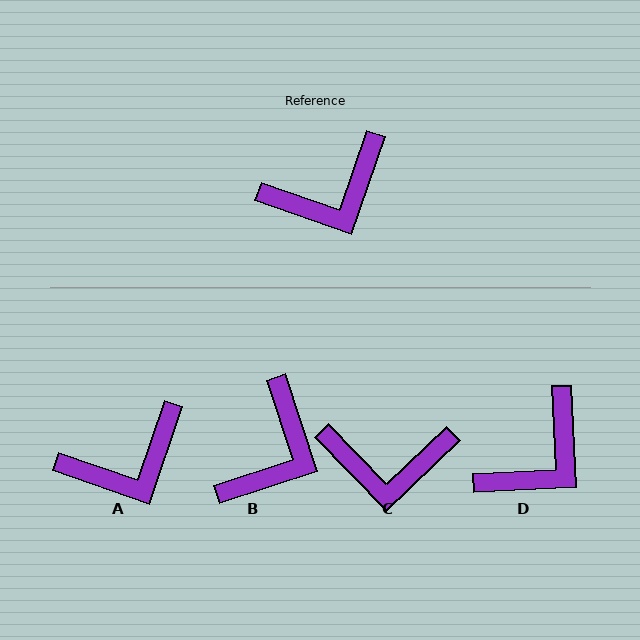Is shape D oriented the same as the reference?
No, it is off by about 22 degrees.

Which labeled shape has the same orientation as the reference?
A.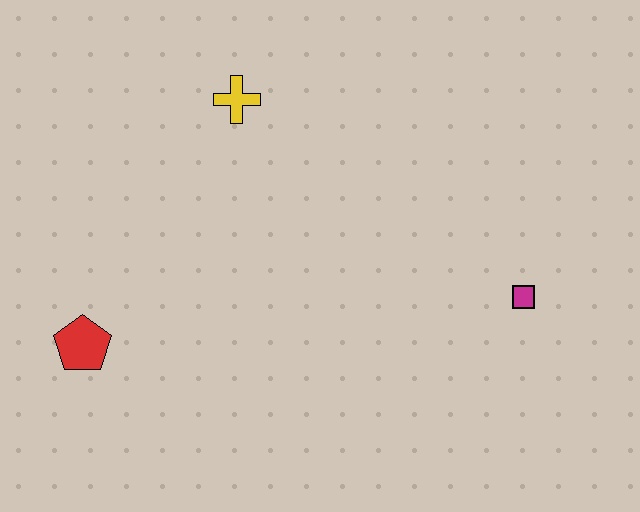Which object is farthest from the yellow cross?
The magenta square is farthest from the yellow cross.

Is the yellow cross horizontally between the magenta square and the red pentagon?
Yes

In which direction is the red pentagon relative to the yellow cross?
The red pentagon is below the yellow cross.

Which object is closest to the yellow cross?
The red pentagon is closest to the yellow cross.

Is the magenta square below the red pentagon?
No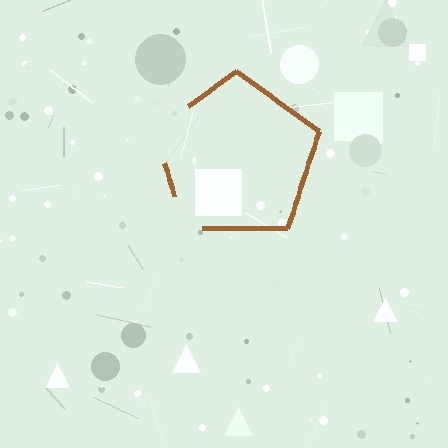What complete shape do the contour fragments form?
The contour fragments form a pentagon.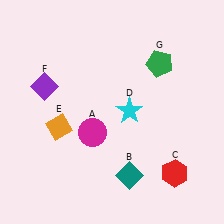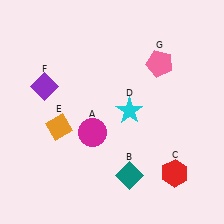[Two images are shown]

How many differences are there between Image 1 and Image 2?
There is 1 difference between the two images.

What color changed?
The pentagon (G) changed from green in Image 1 to pink in Image 2.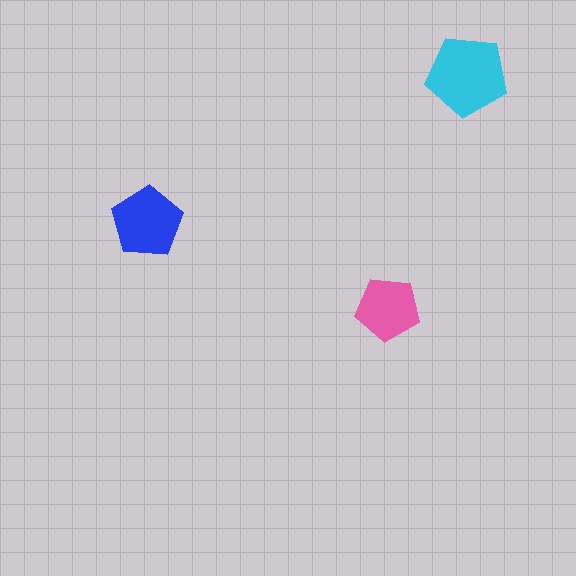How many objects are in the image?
There are 3 objects in the image.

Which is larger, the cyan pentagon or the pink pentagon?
The cyan one.